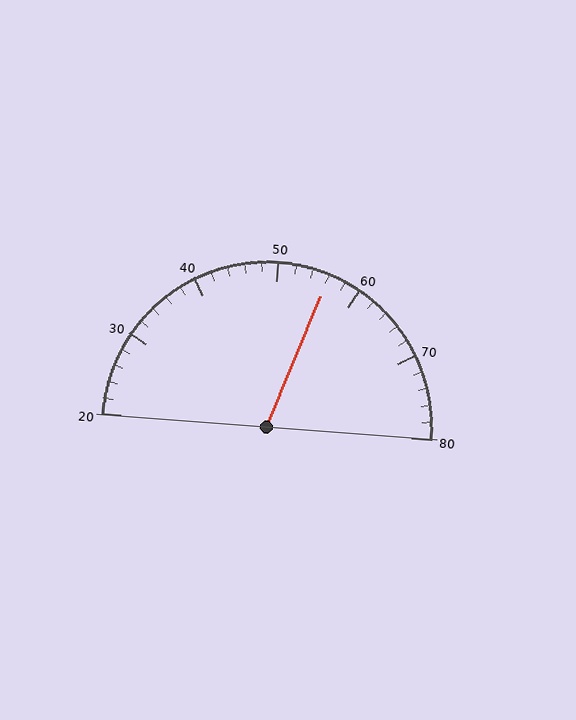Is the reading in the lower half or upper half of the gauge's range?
The reading is in the upper half of the range (20 to 80).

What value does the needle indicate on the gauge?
The needle indicates approximately 56.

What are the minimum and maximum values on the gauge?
The gauge ranges from 20 to 80.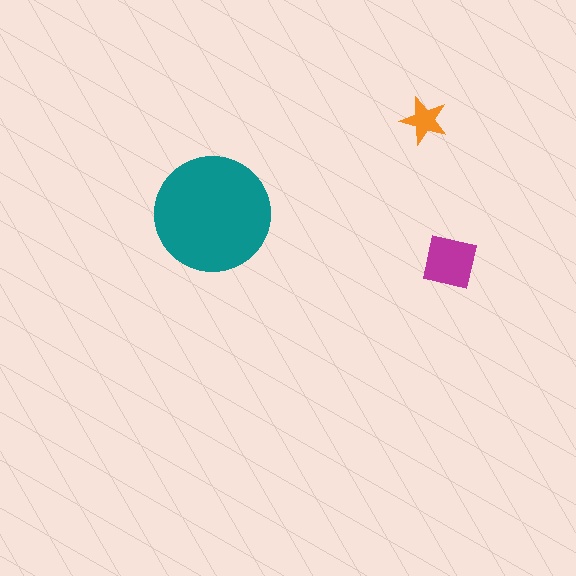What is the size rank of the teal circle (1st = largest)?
1st.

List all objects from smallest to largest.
The orange star, the magenta square, the teal circle.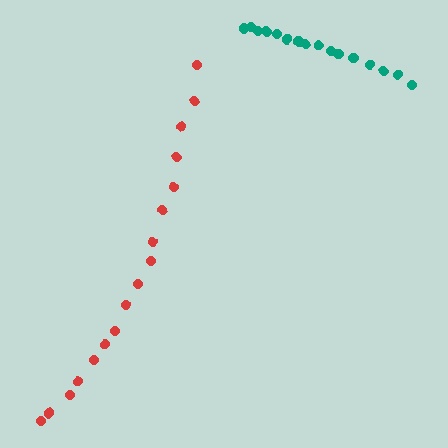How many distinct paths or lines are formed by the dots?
There are 2 distinct paths.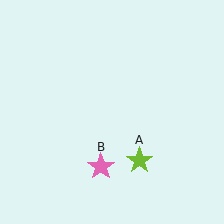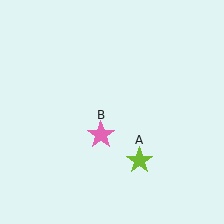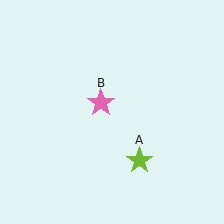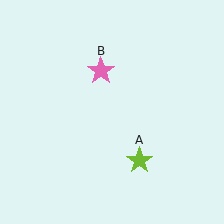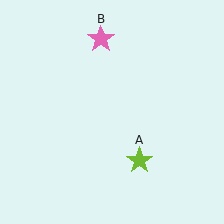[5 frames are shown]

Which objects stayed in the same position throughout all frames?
Lime star (object A) remained stationary.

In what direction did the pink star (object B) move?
The pink star (object B) moved up.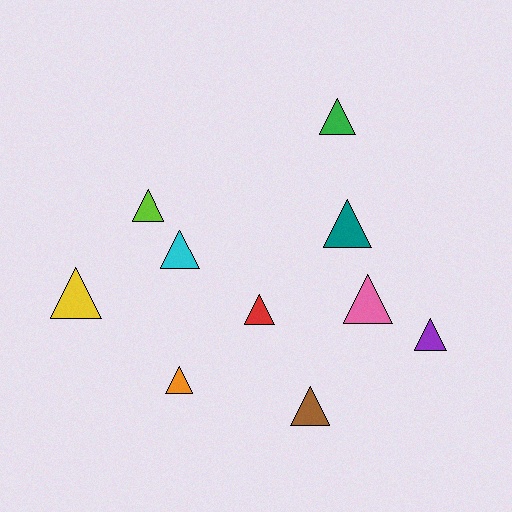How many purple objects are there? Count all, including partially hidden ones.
There is 1 purple object.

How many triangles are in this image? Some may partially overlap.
There are 10 triangles.